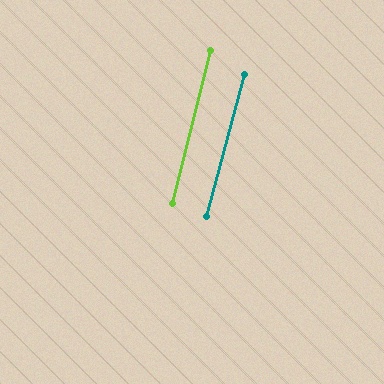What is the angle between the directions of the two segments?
Approximately 1 degree.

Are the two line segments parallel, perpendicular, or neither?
Parallel — their directions differ by only 0.9°.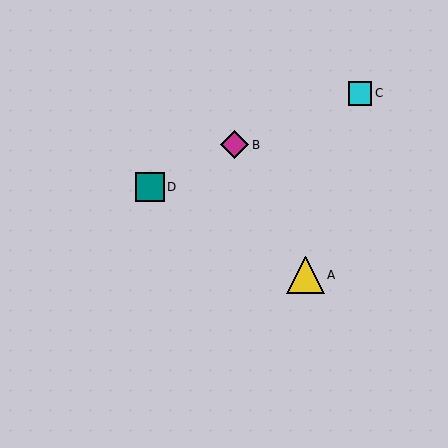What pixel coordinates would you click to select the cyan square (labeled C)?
Click at (360, 93) to select the cyan square C.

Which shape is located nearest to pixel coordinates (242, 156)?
The magenta diamond (labeled B) at (235, 145) is nearest to that location.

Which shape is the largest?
The yellow triangle (labeled A) is the largest.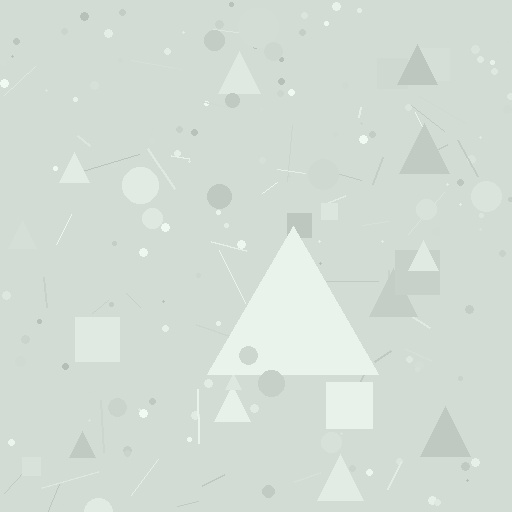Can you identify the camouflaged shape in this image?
The camouflaged shape is a triangle.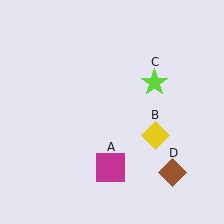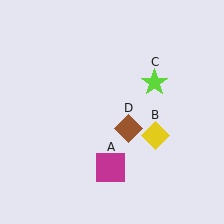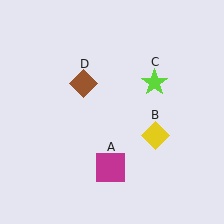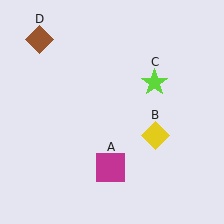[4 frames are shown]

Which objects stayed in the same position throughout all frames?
Magenta square (object A) and yellow diamond (object B) and lime star (object C) remained stationary.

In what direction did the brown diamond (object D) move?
The brown diamond (object D) moved up and to the left.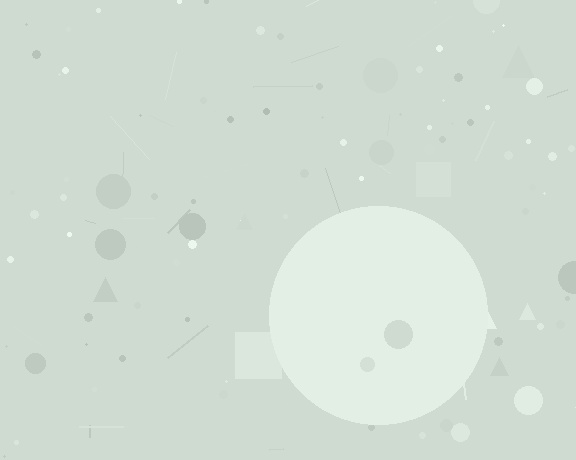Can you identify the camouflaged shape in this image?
The camouflaged shape is a circle.